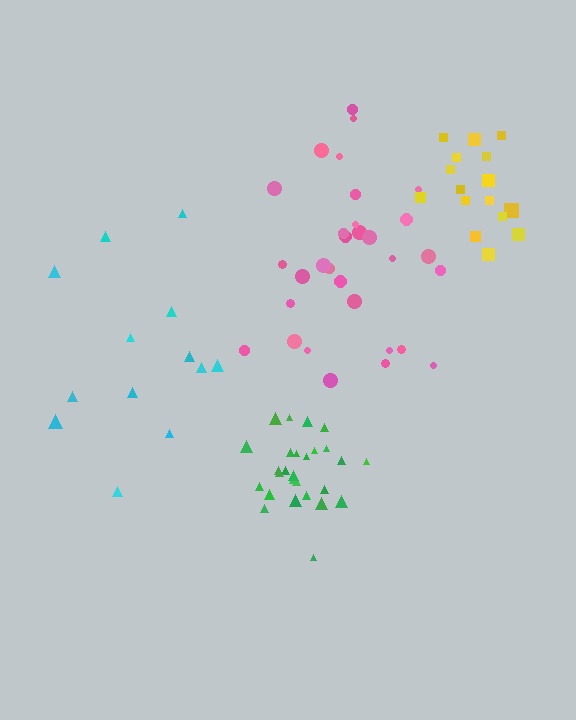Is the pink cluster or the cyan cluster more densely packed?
Pink.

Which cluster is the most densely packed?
Green.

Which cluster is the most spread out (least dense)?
Cyan.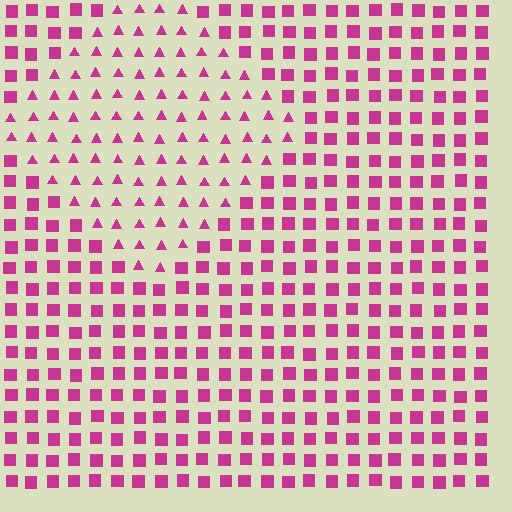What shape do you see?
I see a diamond.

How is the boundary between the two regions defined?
The boundary is defined by a change in element shape: triangles inside vs. squares outside. All elements share the same color and spacing.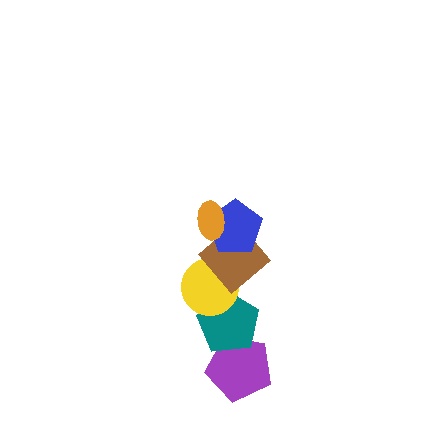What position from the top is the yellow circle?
The yellow circle is 4th from the top.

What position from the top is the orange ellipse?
The orange ellipse is 1st from the top.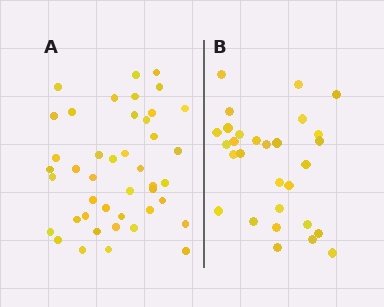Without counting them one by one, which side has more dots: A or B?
Region A (the left region) has more dots.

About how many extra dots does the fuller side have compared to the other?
Region A has approximately 15 more dots than region B.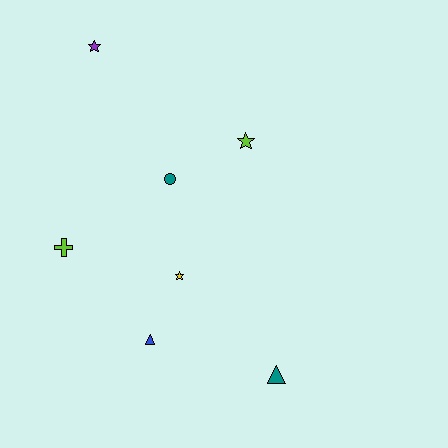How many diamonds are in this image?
There are no diamonds.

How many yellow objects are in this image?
There is 1 yellow object.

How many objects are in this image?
There are 7 objects.